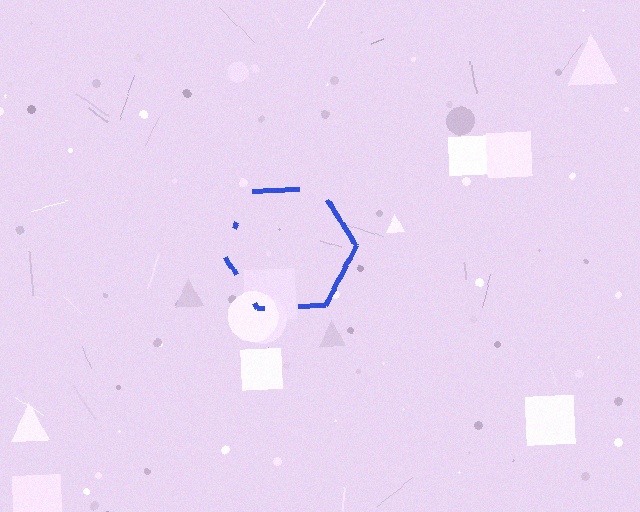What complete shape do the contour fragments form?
The contour fragments form a hexagon.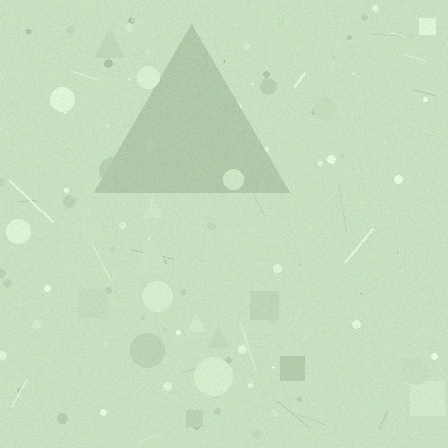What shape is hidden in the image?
A triangle is hidden in the image.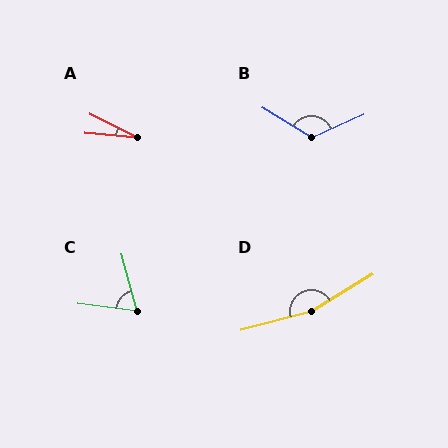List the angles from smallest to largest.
A (21°), C (67°), B (124°), D (163°).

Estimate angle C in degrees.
Approximately 67 degrees.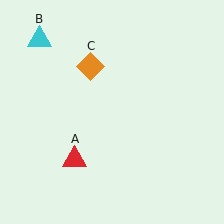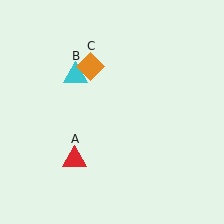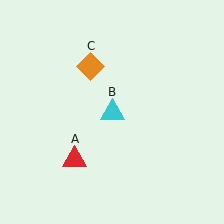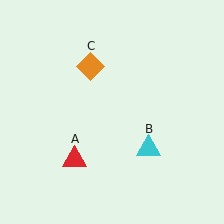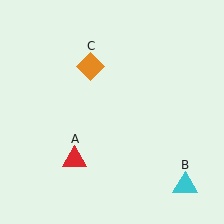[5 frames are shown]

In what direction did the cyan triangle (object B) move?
The cyan triangle (object B) moved down and to the right.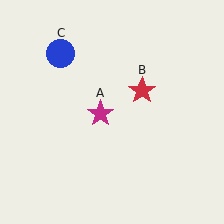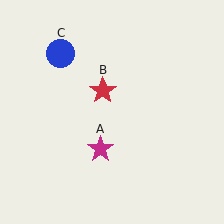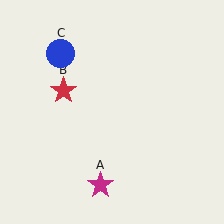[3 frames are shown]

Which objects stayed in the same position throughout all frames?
Blue circle (object C) remained stationary.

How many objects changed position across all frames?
2 objects changed position: magenta star (object A), red star (object B).